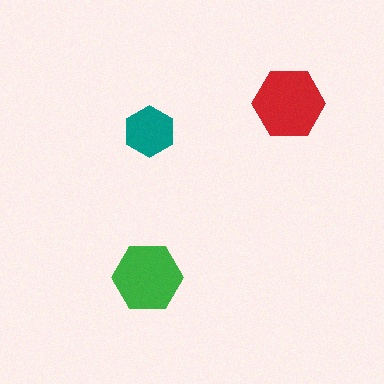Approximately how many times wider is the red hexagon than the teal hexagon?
About 1.5 times wider.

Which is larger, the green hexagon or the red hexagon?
The red one.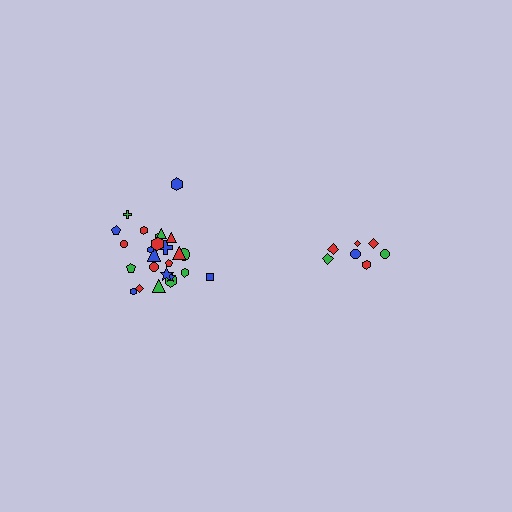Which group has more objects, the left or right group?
The left group.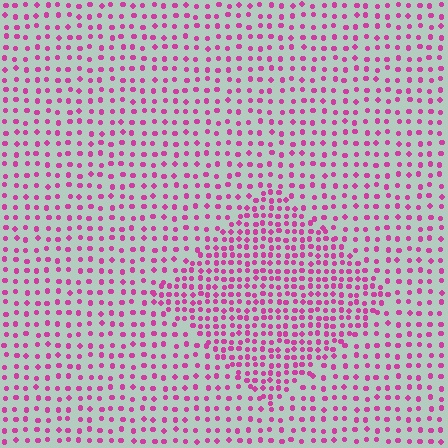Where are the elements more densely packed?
The elements are more densely packed inside the diamond boundary.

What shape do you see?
I see a diamond.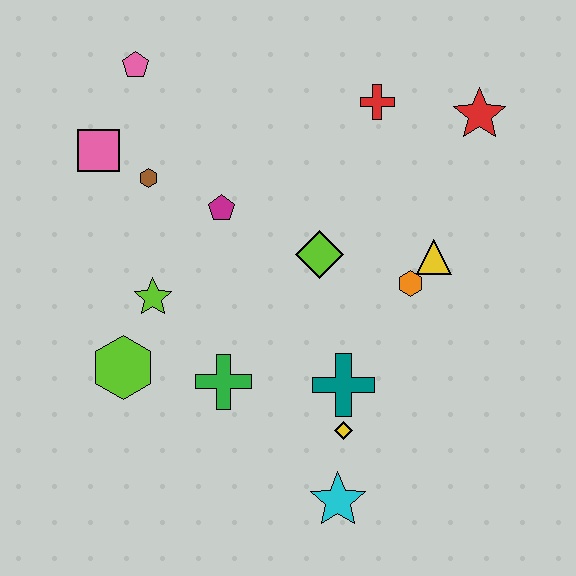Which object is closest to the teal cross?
The yellow diamond is closest to the teal cross.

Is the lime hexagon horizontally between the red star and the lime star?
No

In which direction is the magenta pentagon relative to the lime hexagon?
The magenta pentagon is above the lime hexagon.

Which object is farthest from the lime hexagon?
The red star is farthest from the lime hexagon.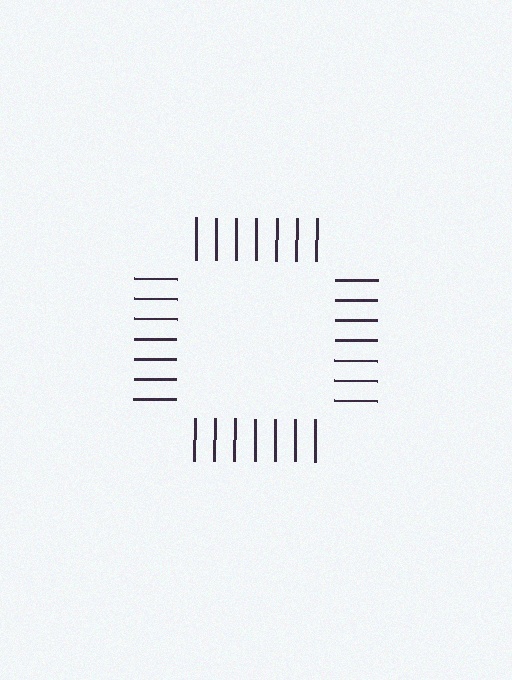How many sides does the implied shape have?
4 sides — the line-ends trace a square.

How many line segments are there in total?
28 — 7 along each of the 4 edges.